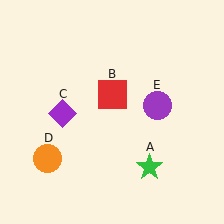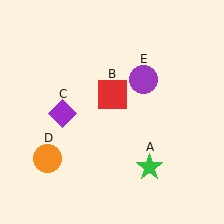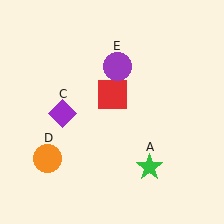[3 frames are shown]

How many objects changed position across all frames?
1 object changed position: purple circle (object E).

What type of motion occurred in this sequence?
The purple circle (object E) rotated counterclockwise around the center of the scene.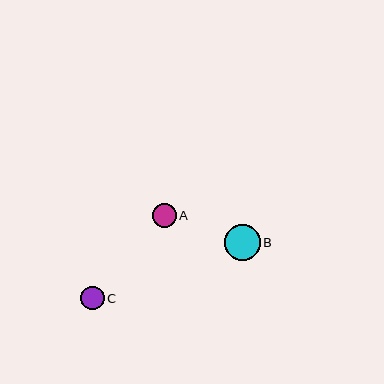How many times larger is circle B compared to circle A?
Circle B is approximately 1.5 times the size of circle A.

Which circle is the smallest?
Circle C is the smallest with a size of approximately 23 pixels.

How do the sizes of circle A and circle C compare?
Circle A and circle C are approximately the same size.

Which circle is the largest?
Circle B is the largest with a size of approximately 36 pixels.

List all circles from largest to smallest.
From largest to smallest: B, A, C.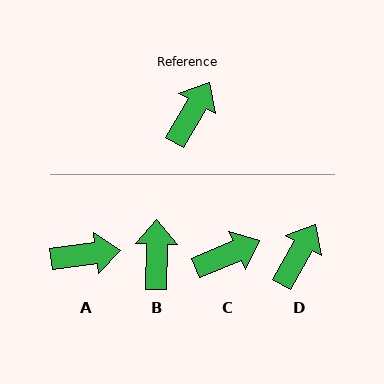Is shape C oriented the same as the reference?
No, it is off by about 37 degrees.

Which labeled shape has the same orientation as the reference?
D.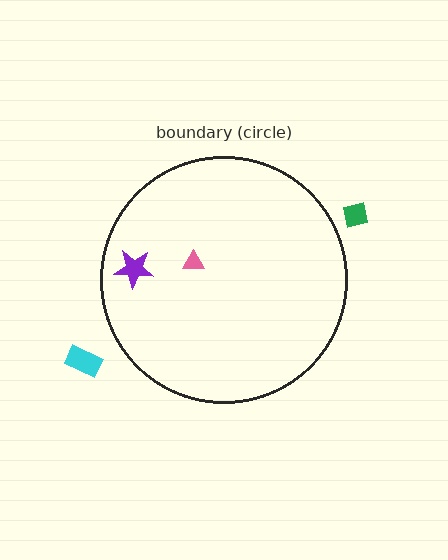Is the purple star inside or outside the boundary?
Inside.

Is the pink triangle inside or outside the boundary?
Inside.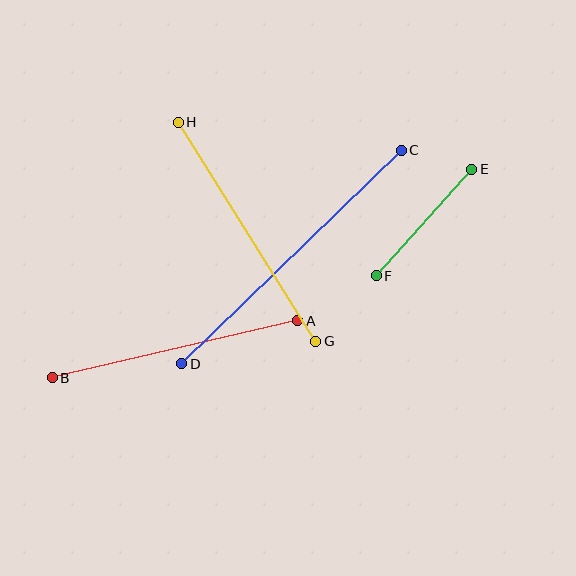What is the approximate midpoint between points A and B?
The midpoint is at approximately (175, 349) pixels.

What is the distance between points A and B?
The distance is approximately 252 pixels.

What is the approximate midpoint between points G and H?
The midpoint is at approximately (247, 232) pixels.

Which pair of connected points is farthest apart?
Points C and D are farthest apart.